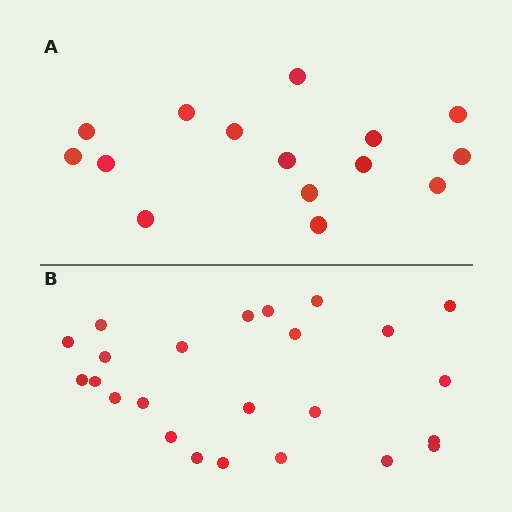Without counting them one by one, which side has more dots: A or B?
Region B (the bottom region) has more dots.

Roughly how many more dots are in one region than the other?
Region B has roughly 8 or so more dots than region A.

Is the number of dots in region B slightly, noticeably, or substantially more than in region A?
Region B has substantially more. The ratio is roughly 1.6 to 1.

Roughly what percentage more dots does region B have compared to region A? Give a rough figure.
About 60% more.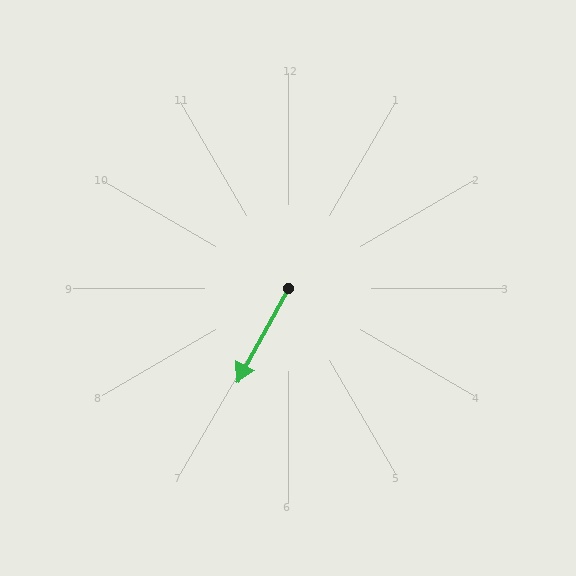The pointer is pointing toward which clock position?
Roughly 7 o'clock.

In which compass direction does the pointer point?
Southwest.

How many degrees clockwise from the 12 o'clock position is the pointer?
Approximately 209 degrees.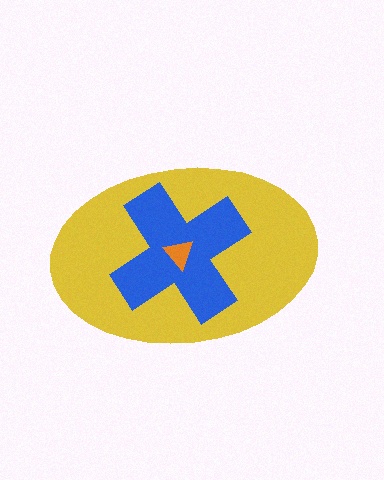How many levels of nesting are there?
3.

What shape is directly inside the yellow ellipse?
The blue cross.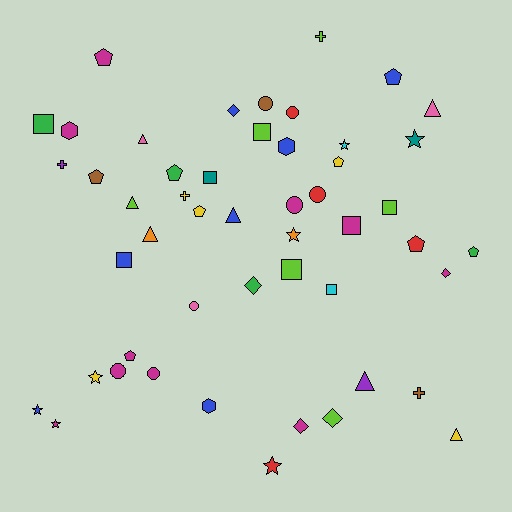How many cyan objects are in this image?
There are 2 cyan objects.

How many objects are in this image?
There are 50 objects.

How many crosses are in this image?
There are 4 crosses.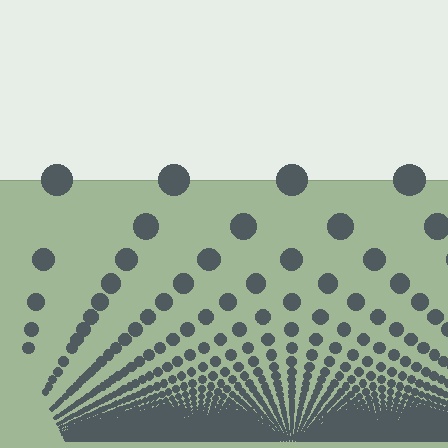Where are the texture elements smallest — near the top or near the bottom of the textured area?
Near the bottom.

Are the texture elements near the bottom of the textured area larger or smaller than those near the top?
Smaller. The gradient is inverted — elements near the bottom are smaller and denser.